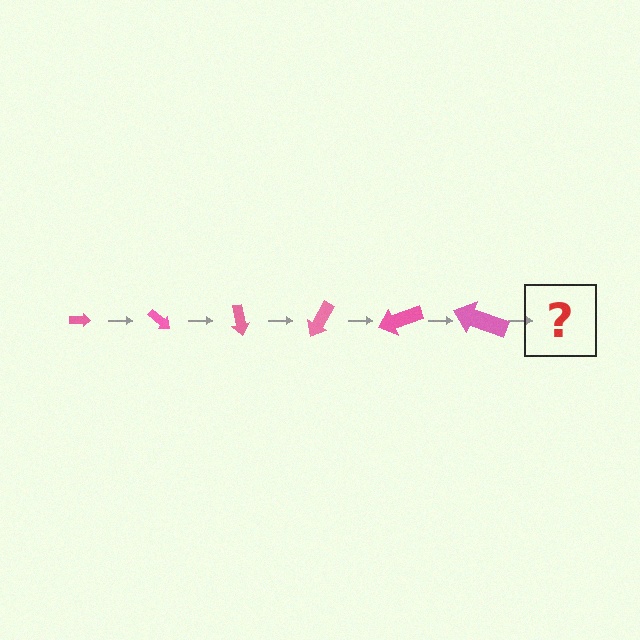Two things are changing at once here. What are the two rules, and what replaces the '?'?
The two rules are that the arrow grows larger each step and it rotates 40 degrees each step. The '?' should be an arrow, larger than the previous one and rotated 240 degrees from the start.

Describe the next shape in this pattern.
It should be an arrow, larger than the previous one and rotated 240 degrees from the start.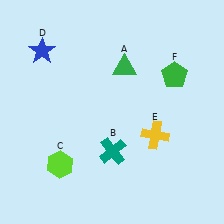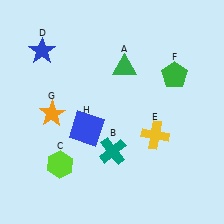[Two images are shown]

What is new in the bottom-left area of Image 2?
An orange star (G) was added in the bottom-left area of Image 2.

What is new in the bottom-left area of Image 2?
A blue square (H) was added in the bottom-left area of Image 2.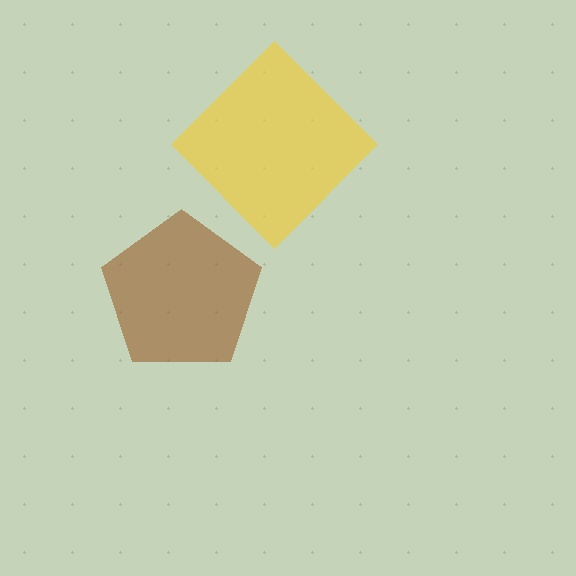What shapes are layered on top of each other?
The layered shapes are: a brown pentagon, a yellow diamond.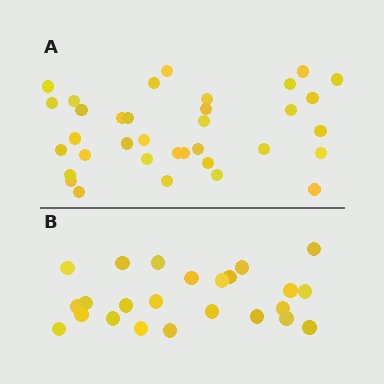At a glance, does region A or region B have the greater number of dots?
Region A (the top region) has more dots.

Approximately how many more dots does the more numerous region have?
Region A has roughly 12 or so more dots than region B.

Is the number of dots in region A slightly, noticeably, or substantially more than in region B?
Region A has substantially more. The ratio is roughly 1.5 to 1.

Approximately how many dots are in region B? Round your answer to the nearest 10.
About 20 dots. (The exact count is 24, which rounds to 20.)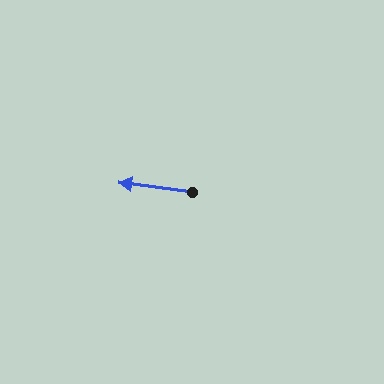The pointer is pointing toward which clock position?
Roughly 9 o'clock.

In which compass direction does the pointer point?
West.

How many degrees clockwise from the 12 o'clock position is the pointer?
Approximately 277 degrees.